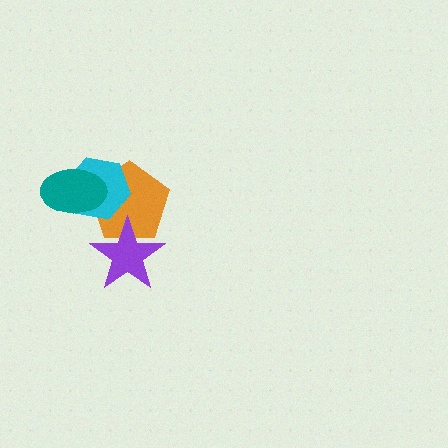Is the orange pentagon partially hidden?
Yes, it is partially covered by another shape.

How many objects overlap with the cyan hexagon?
2 objects overlap with the cyan hexagon.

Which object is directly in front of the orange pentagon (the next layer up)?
The purple star is directly in front of the orange pentagon.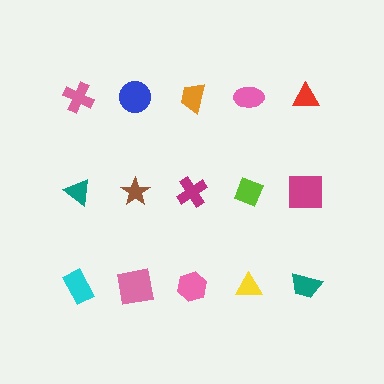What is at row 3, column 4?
A yellow triangle.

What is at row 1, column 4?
A pink ellipse.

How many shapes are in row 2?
5 shapes.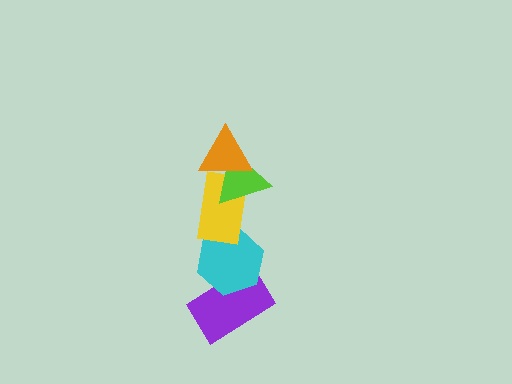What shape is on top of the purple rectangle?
The cyan hexagon is on top of the purple rectangle.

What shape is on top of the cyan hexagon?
The yellow rectangle is on top of the cyan hexagon.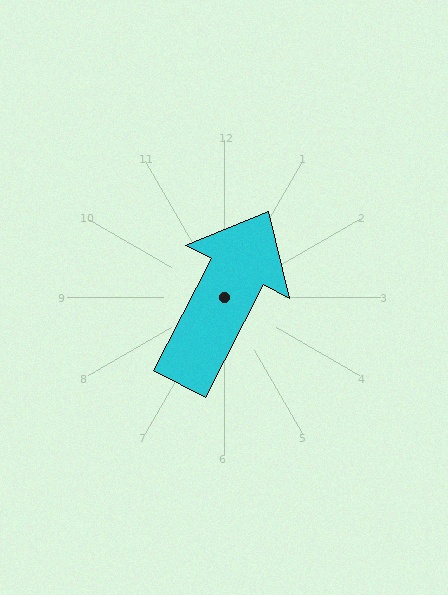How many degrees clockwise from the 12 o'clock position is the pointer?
Approximately 27 degrees.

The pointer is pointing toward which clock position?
Roughly 1 o'clock.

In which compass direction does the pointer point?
Northeast.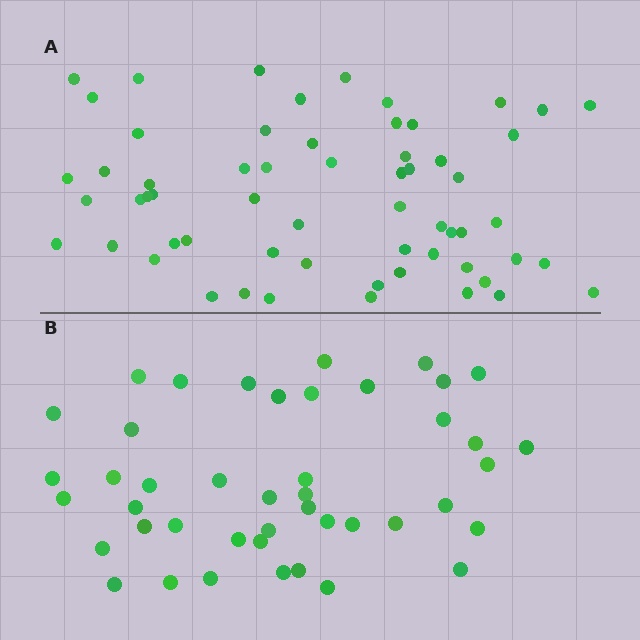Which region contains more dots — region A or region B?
Region A (the top region) has more dots.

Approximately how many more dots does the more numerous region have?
Region A has approximately 15 more dots than region B.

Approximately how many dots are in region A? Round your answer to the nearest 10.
About 60 dots.